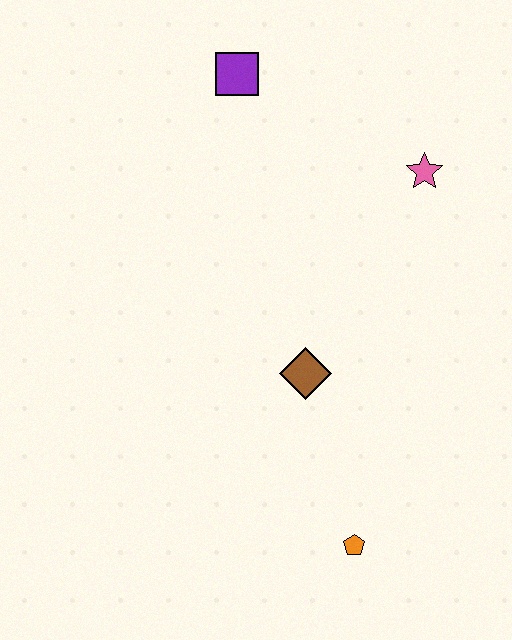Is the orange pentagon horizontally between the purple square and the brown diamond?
No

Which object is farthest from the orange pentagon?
The purple square is farthest from the orange pentagon.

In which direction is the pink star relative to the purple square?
The pink star is to the right of the purple square.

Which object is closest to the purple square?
The pink star is closest to the purple square.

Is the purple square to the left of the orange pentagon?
Yes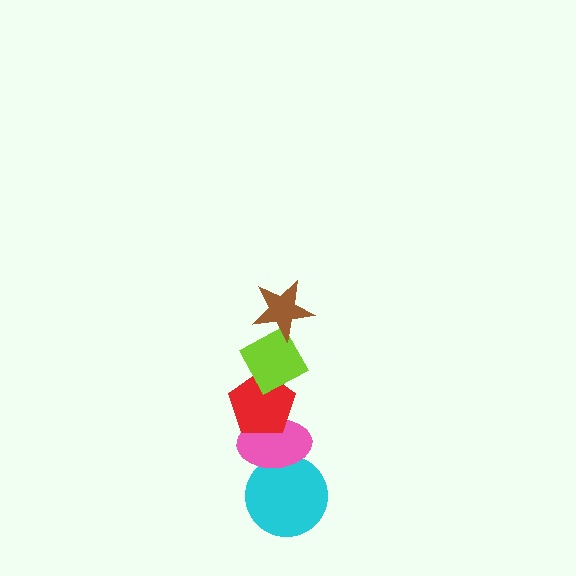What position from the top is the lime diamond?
The lime diamond is 2nd from the top.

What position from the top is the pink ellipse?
The pink ellipse is 4th from the top.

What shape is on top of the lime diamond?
The brown star is on top of the lime diamond.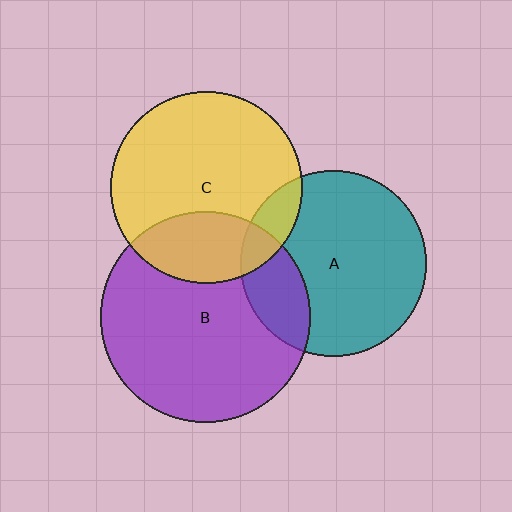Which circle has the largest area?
Circle B (purple).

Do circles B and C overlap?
Yes.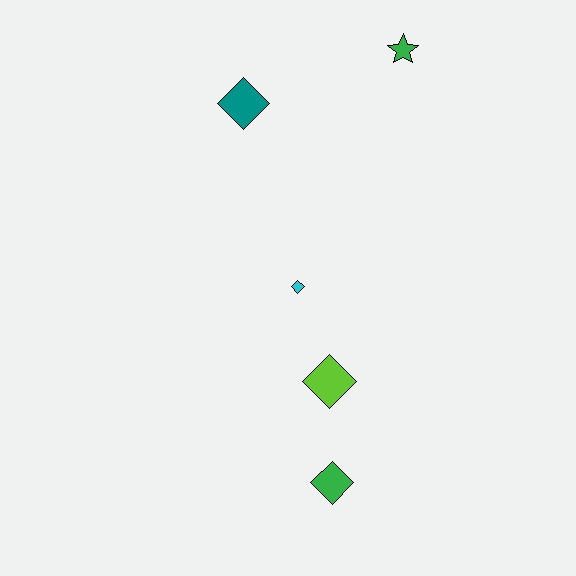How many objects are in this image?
There are 5 objects.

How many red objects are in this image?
There are no red objects.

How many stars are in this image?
There is 1 star.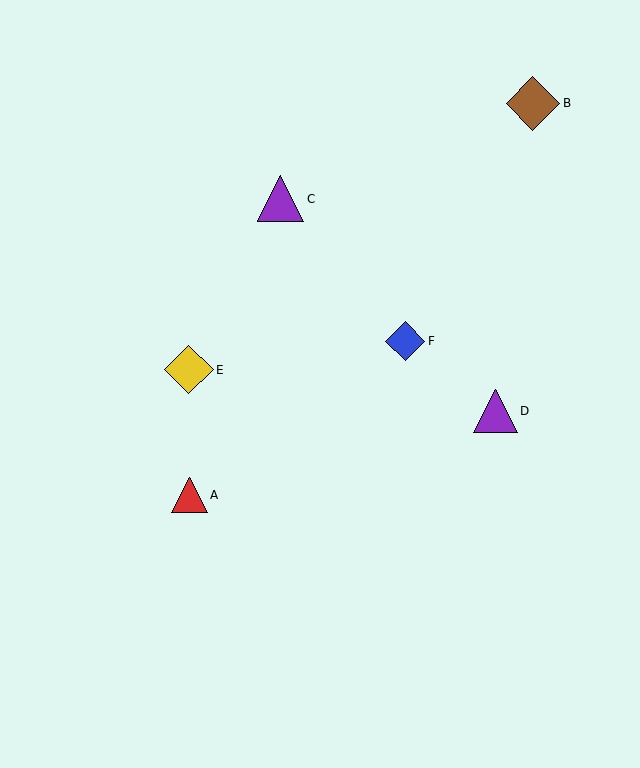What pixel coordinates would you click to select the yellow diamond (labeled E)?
Click at (189, 370) to select the yellow diamond E.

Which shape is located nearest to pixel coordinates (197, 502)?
The red triangle (labeled A) at (190, 495) is nearest to that location.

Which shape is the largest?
The brown diamond (labeled B) is the largest.